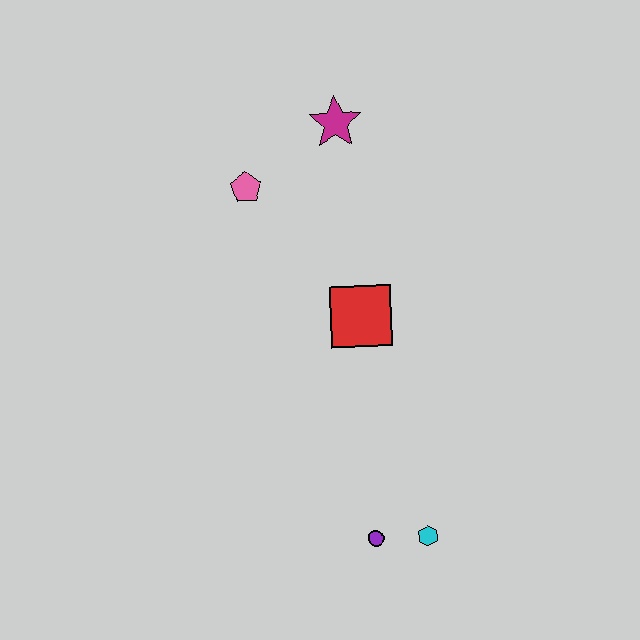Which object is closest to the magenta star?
The pink pentagon is closest to the magenta star.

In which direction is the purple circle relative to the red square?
The purple circle is below the red square.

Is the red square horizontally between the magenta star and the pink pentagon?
No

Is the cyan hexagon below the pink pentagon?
Yes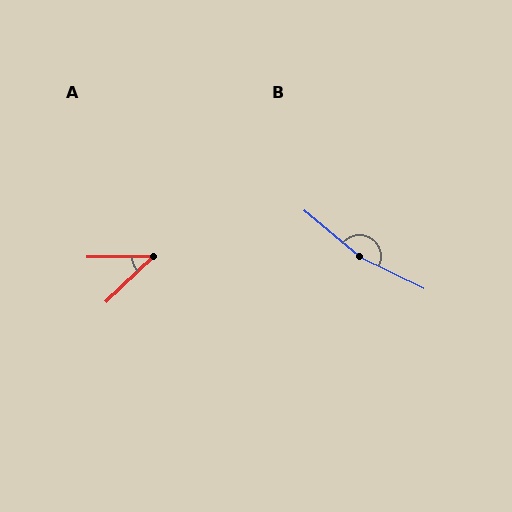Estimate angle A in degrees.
Approximately 44 degrees.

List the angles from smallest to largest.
A (44°), B (166°).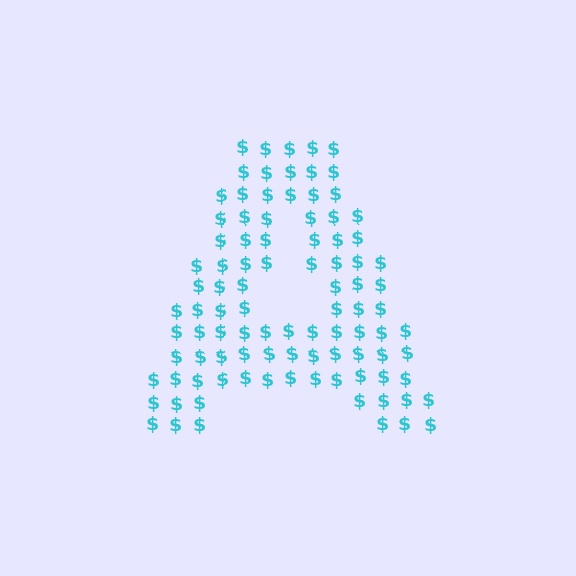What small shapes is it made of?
It is made of small dollar signs.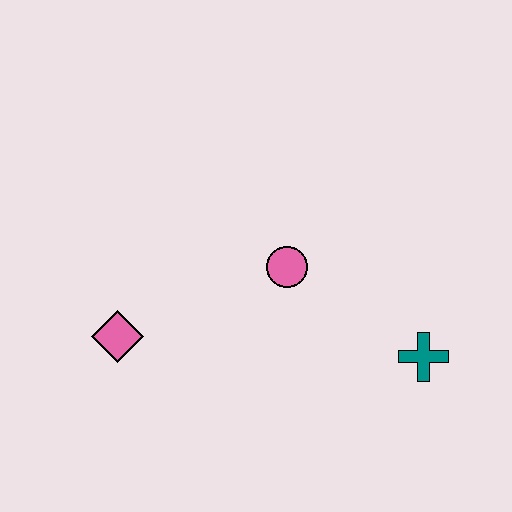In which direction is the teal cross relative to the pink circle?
The teal cross is to the right of the pink circle.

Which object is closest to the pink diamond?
The pink circle is closest to the pink diamond.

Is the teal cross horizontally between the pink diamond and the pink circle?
No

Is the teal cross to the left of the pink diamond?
No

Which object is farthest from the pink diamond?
The teal cross is farthest from the pink diamond.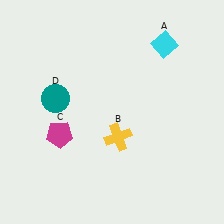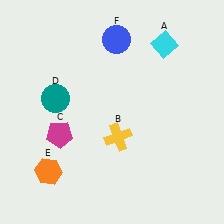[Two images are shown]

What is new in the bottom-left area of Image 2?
An orange hexagon (E) was added in the bottom-left area of Image 2.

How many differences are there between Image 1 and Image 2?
There are 2 differences between the two images.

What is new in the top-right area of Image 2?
A blue circle (F) was added in the top-right area of Image 2.